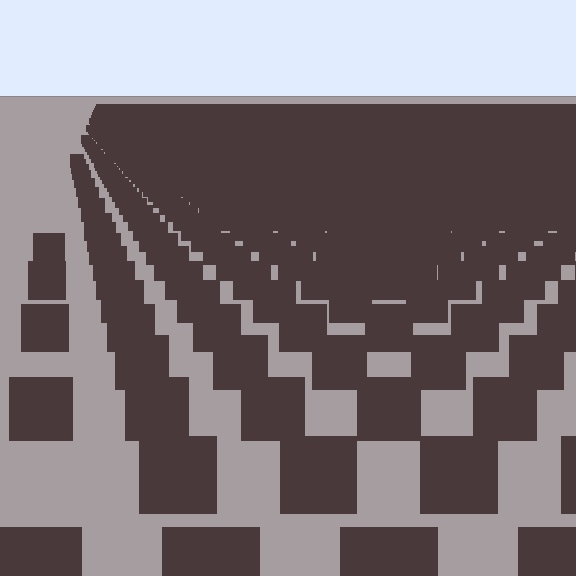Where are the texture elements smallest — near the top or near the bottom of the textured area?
Near the top.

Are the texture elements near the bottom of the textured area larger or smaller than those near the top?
Larger. Near the bottom, elements are closer to the viewer and appear at a bigger on-screen size.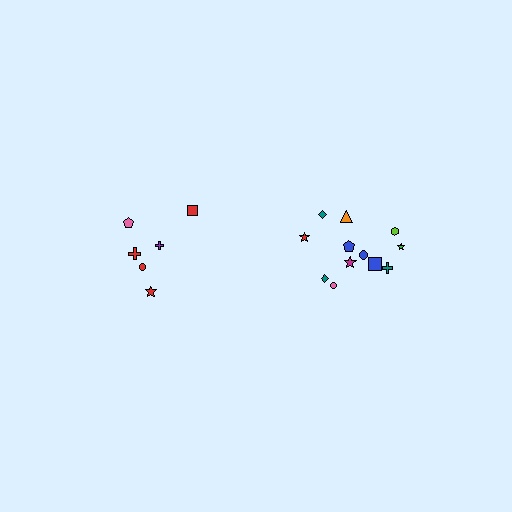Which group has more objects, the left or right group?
The right group.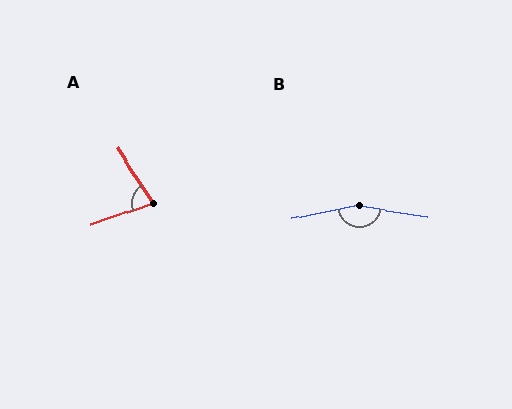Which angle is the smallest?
A, at approximately 75 degrees.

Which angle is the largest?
B, at approximately 160 degrees.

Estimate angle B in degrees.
Approximately 160 degrees.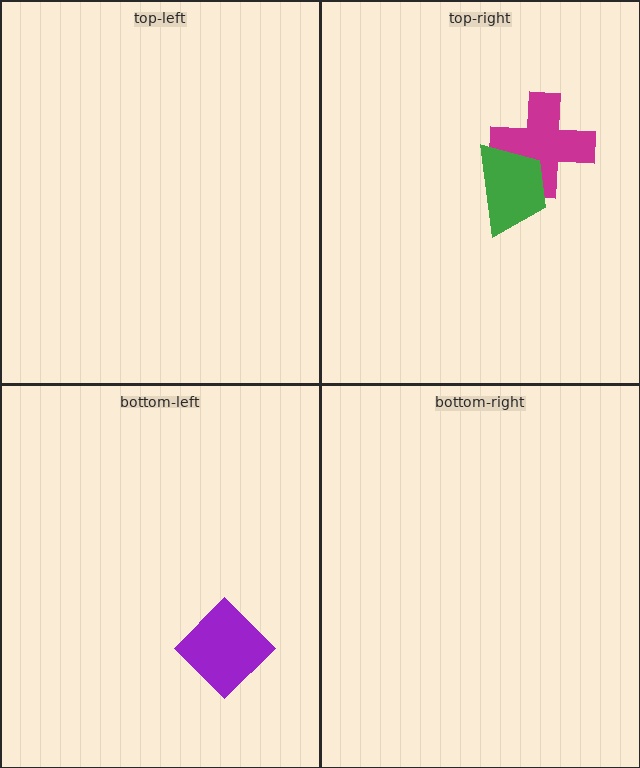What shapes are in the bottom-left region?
The purple diamond.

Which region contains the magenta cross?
The top-right region.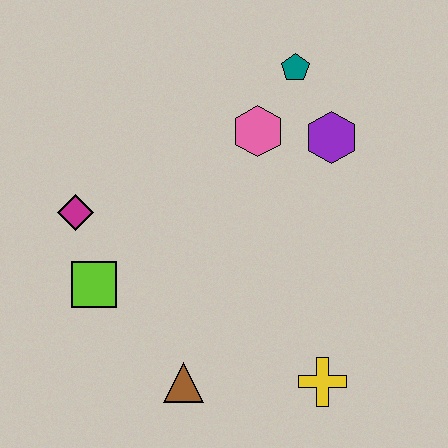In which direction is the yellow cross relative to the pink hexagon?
The yellow cross is below the pink hexagon.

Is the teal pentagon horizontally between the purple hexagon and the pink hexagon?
Yes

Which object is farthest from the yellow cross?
The teal pentagon is farthest from the yellow cross.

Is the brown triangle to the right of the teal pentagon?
No